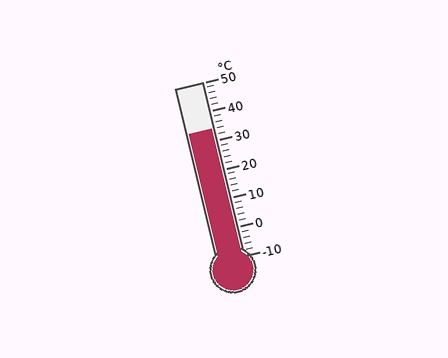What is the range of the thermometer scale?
The thermometer scale ranges from -10°C to 50°C.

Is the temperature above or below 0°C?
The temperature is above 0°C.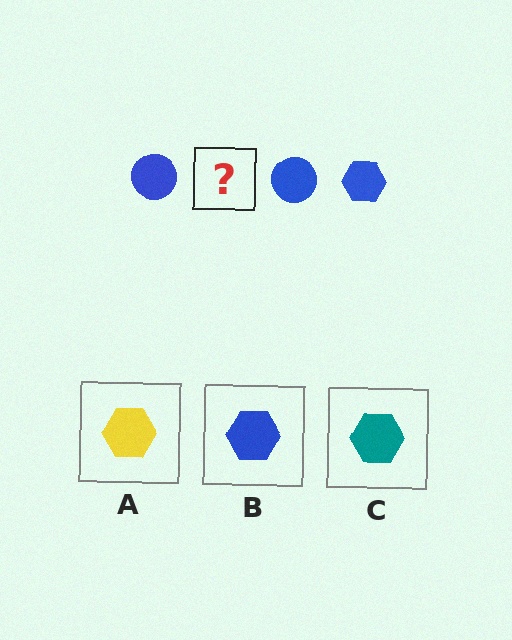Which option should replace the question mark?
Option B.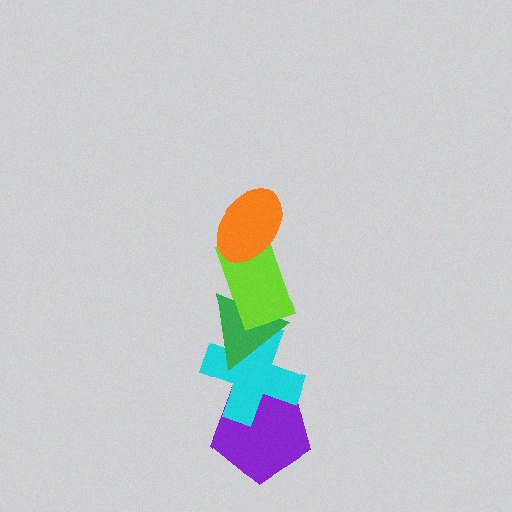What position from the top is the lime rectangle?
The lime rectangle is 2nd from the top.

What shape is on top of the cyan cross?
The green triangle is on top of the cyan cross.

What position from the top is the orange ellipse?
The orange ellipse is 1st from the top.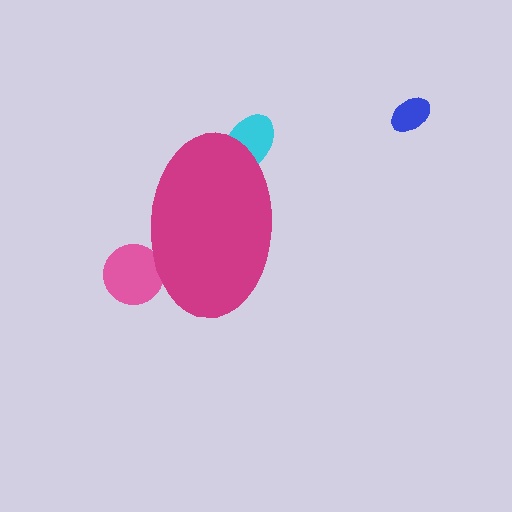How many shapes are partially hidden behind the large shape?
2 shapes are partially hidden.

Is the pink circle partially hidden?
Yes, the pink circle is partially hidden behind the magenta ellipse.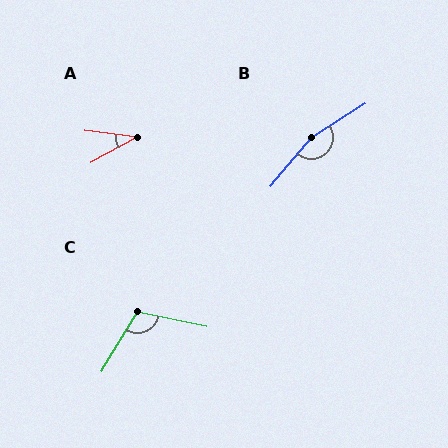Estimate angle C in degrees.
Approximately 109 degrees.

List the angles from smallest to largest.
A (36°), C (109°), B (162°).